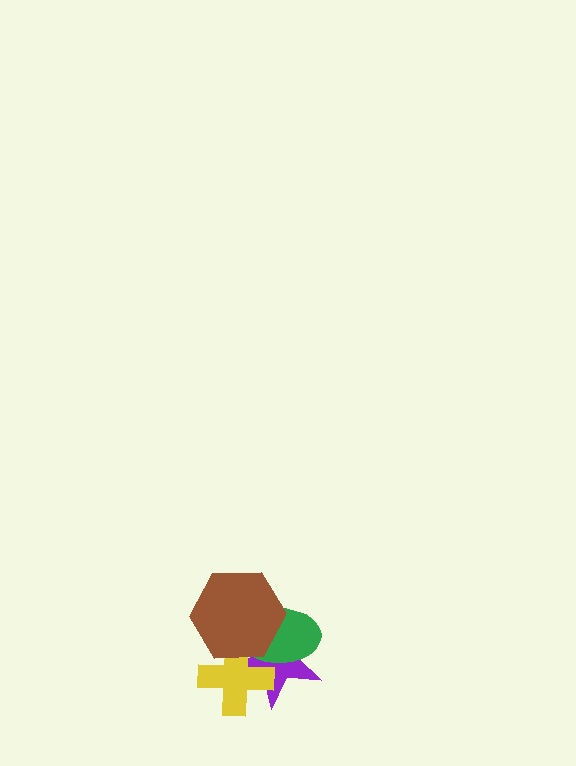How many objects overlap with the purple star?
3 objects overlap with the purple star.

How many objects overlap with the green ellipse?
3 objects overlap with the green ellipse.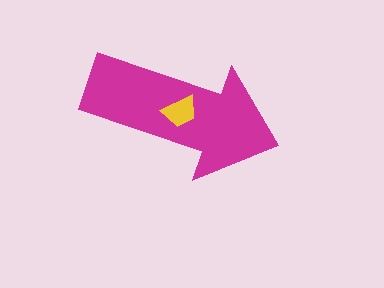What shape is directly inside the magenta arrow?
The yellow trapezoid.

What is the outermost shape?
The magenta arrow.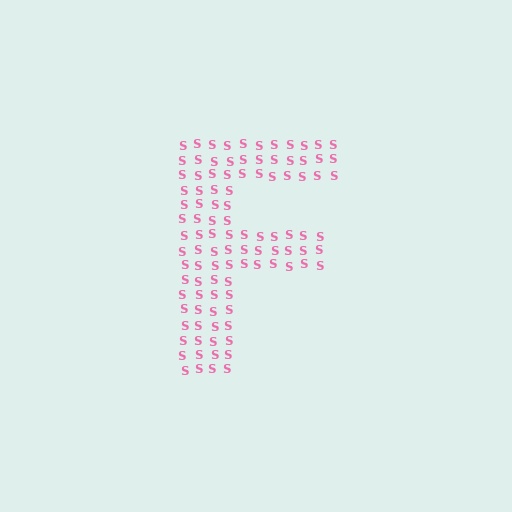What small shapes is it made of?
It is made of small letter S's.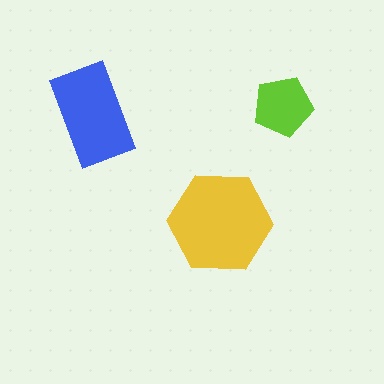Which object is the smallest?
The lime pentagon.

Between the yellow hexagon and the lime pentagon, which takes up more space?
The yellow hexagon.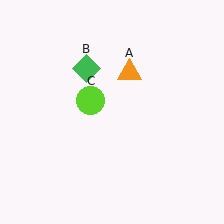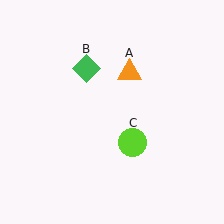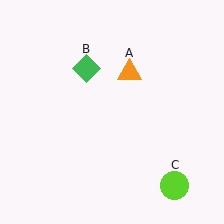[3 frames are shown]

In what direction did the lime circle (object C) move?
The lime circle (object C) moved down and to the right.